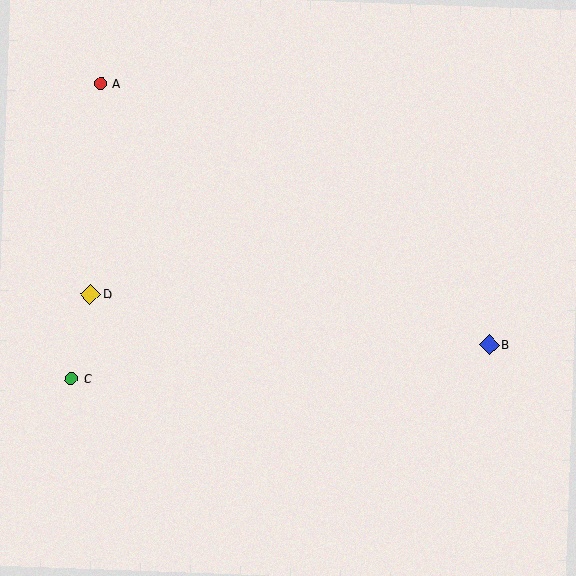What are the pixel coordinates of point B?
Point B is at (489, 345).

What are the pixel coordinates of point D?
Point D is at (90, 294).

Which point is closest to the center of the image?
Point D at (90, 294) is closest to the center.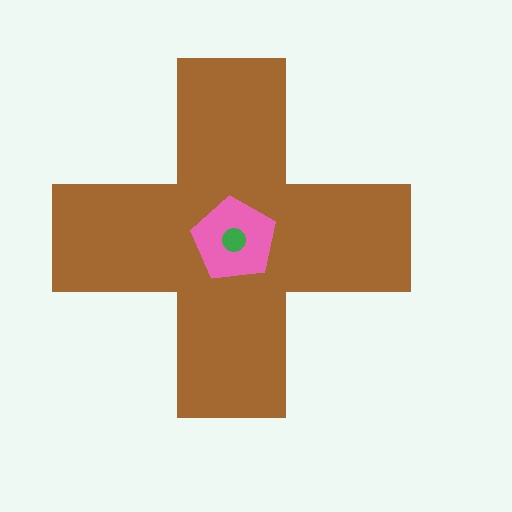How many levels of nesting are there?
3.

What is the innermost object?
The green circle.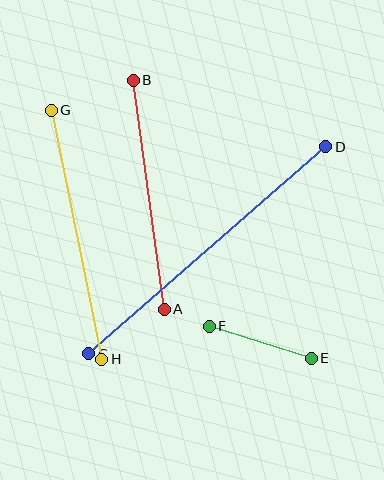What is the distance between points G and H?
The distance is approximately 254 pixels.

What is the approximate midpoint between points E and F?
The midpoint is at approximately (260, 342) pixels.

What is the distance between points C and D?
The distance is approximately 314 pixels.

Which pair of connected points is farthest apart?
Points C and D are farthest apart.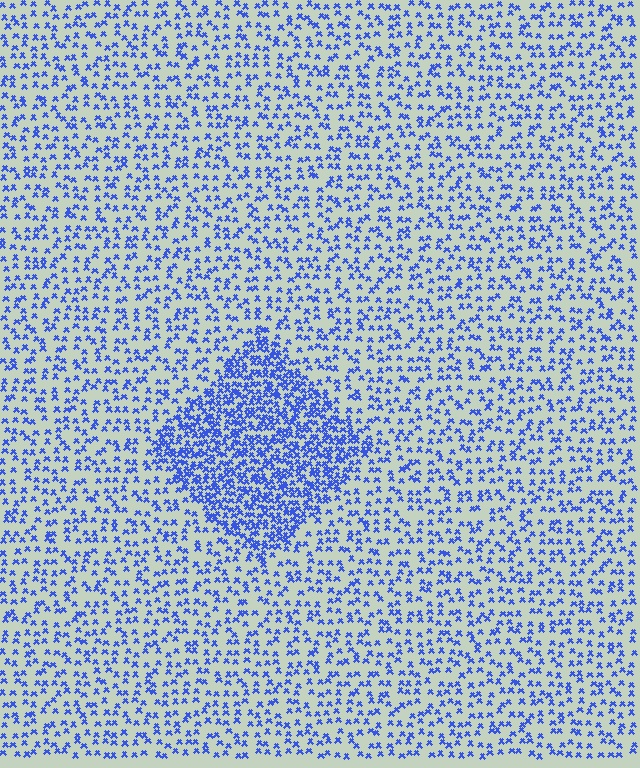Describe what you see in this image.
The image contains small blue elements arranged at two different densities. A diamond-shaped region is visible where the elements are more densely packed than the surrounding area.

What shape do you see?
I see a diamond.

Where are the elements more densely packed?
The elements are more densely packed inside the diamond boundary.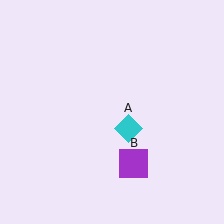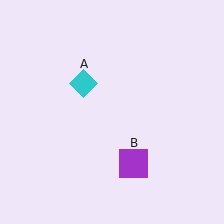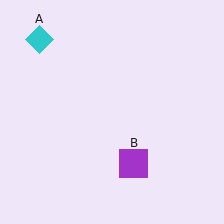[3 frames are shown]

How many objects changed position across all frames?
1 object changed position: cyan diamond (object A).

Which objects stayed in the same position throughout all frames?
Purple square (object B) remained stationary.